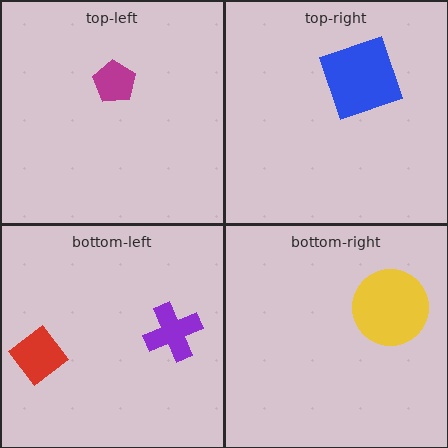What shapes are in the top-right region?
The blue square.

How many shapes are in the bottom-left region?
2.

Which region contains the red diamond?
The bottom-left region.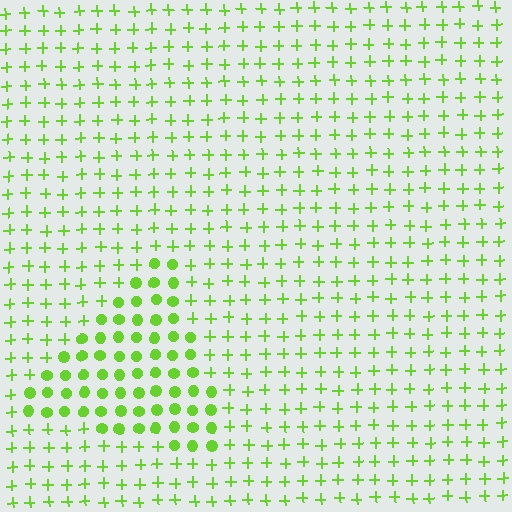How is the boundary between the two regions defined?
The boundary is defined by a change in element shape: circles inside vs. plus signs outside. All elements share the same color and spacing.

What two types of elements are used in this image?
The image uses circles inside the triangle region and plus signs outside it.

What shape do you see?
I see a triangle.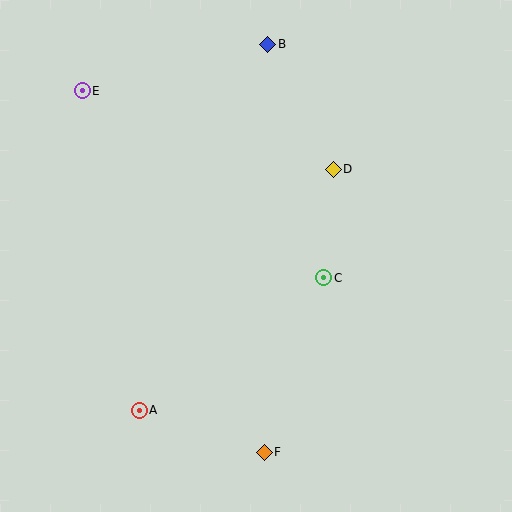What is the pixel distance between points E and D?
The distance between E and D is 263 pixels.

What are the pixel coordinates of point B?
Point B is at (268, 44).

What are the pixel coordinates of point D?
Point D is at (333, 169).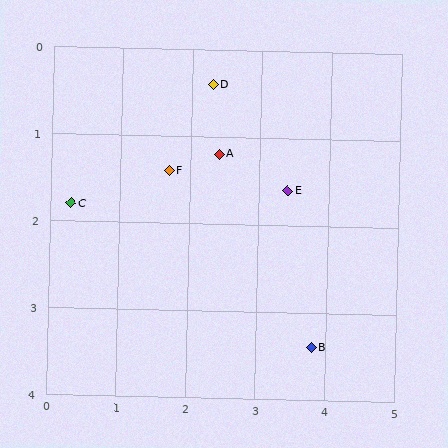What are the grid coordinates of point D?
Point D is at approximately (2.3, 0.4).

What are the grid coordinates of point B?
Point B is at approximately (3.8, 3.4).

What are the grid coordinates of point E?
Point E is at approximately (3.4, 1.6).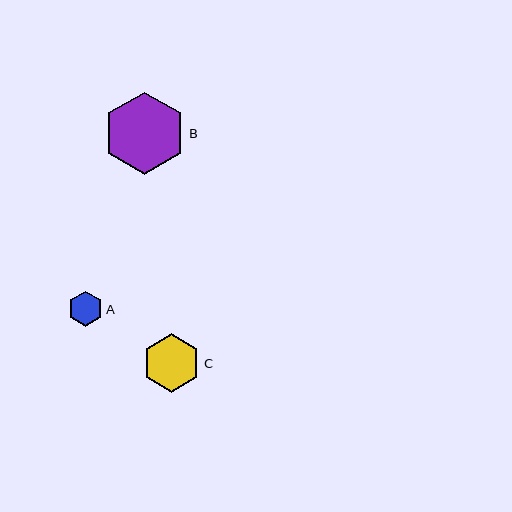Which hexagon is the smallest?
Hexagon A is the smallest with a size of approximately 35 pixels.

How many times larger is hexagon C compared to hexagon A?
Hexagon C is approximately 1.7 times the size of hexagon A.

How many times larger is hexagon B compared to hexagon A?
Hexagon B is approximately 2.3 times the size of hexagon A.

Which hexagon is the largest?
Hexagon B is the largest with a size of approximately 82 pixels.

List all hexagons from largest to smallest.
From largest to smallest: B, C, A.